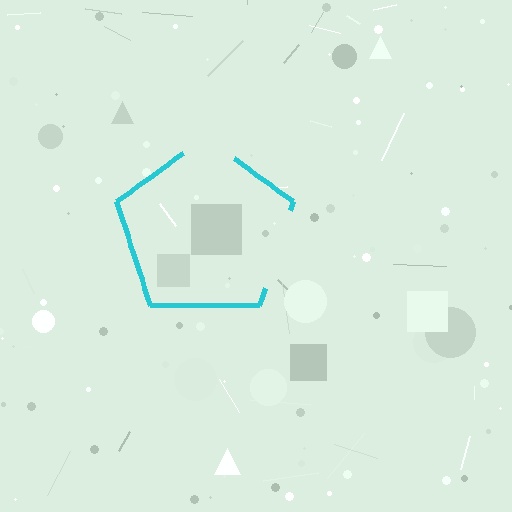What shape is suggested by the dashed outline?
The dashed outline suggests a pentagon.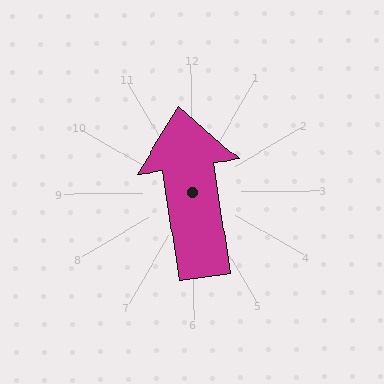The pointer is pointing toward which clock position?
Roughly 12 o'clock.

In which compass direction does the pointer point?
North.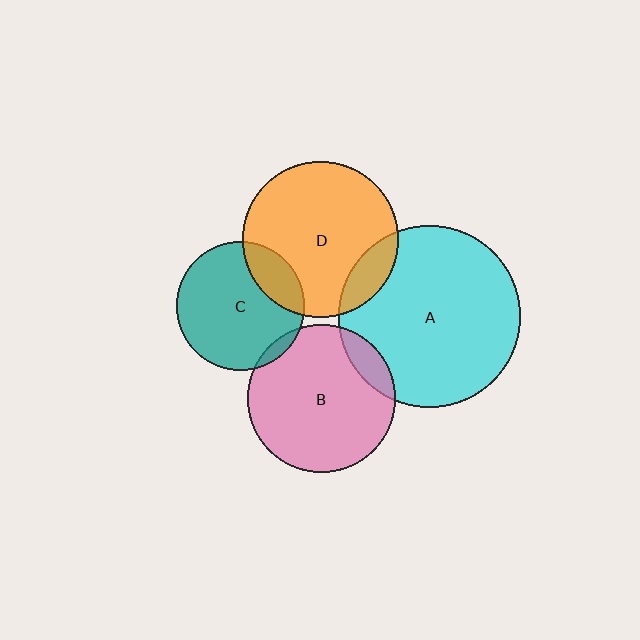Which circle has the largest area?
Circle A (cyan).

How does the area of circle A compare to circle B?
Approximately 1.5 times.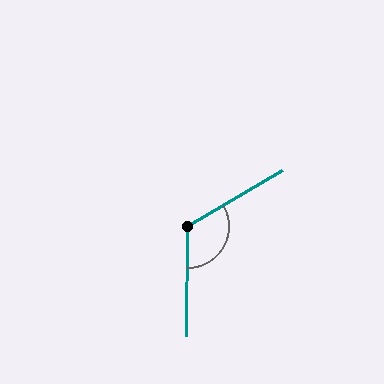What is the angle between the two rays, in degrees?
Approximately 121 degrees.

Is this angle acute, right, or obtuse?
It is obtuse.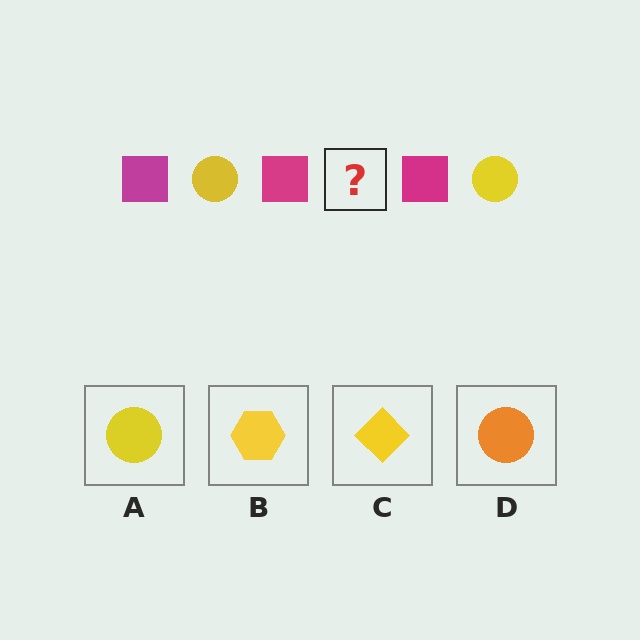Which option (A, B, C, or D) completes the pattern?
A.